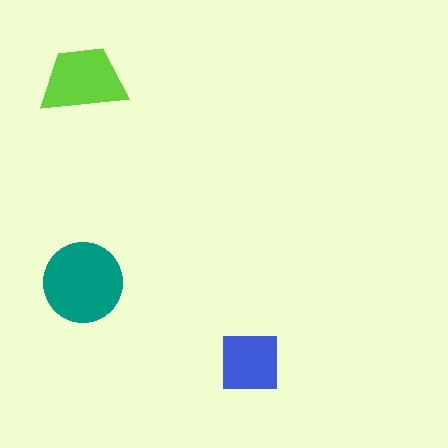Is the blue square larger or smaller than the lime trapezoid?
Smaller.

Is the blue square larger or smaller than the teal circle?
Smaller.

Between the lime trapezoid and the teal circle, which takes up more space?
The teal circle.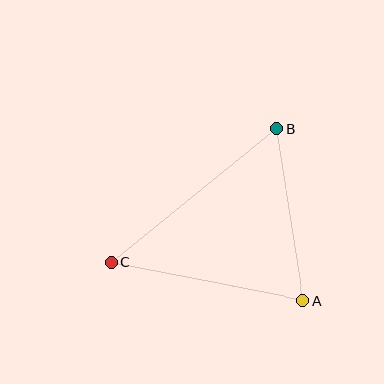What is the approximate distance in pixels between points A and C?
The distance between A and C is approximately 196 pixels.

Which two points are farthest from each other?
Points B and C are farthest from each other.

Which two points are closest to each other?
Points A and B are closest to each other.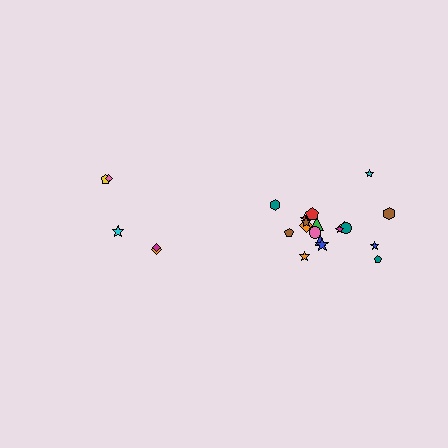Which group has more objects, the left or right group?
The right group.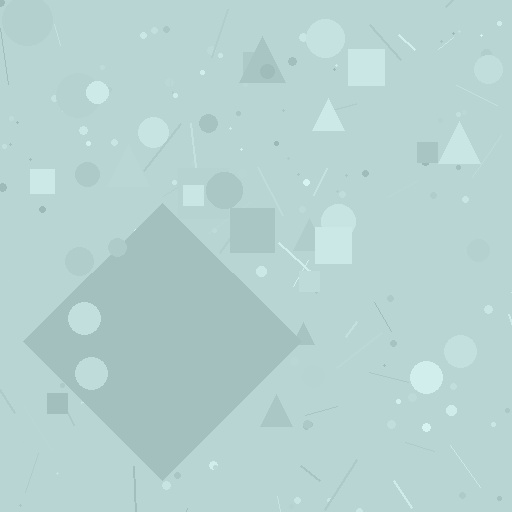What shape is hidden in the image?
A diamond is hidden in the image.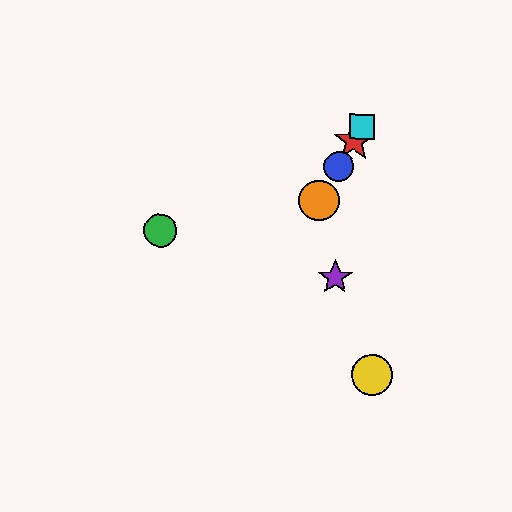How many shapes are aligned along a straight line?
4 shapes (the red star, the blue circle, the orange circle, the cyan square) are aligned along a straight line.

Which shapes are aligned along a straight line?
The red star, the blue circle, the orange circle, the cyan square are aligned along a straight line.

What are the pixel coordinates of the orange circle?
The orange circle is at (319, 201).